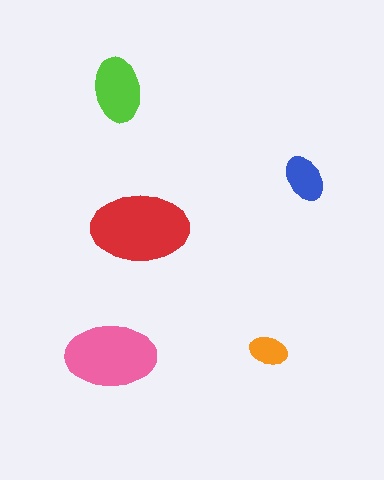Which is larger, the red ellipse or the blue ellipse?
The red one.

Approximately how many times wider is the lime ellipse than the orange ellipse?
About 1.5 times wider.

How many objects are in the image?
There are 5 objects in the image.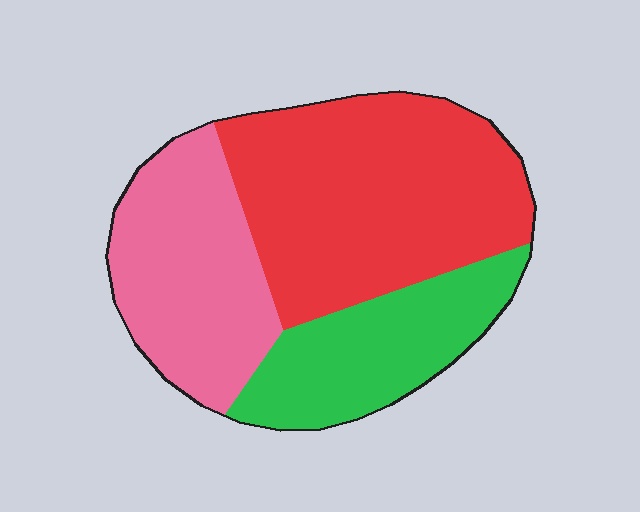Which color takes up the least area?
Green, at roughly 25%.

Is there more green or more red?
Red.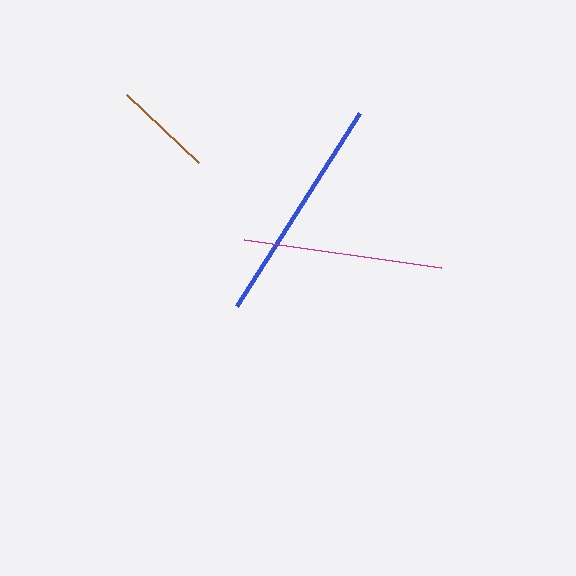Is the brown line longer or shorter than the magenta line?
The magenta line is longer than the brown line.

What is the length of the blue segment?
The blue segment is approximately 229 pixels long.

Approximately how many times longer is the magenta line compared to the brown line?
The magenta line is approximately 2.0 times the length of the brown line.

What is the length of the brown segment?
The brown segment is approximately 100 pixels long.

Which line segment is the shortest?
The brown line is the shortest at approximately 100 pixels.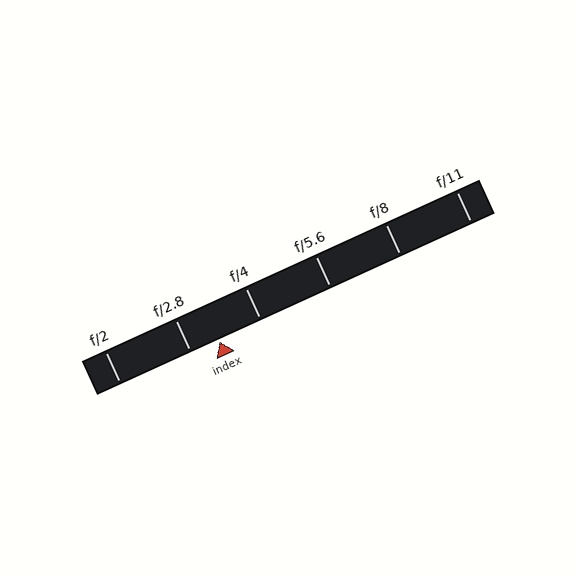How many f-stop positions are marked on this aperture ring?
There are 6 f-stop positions marked.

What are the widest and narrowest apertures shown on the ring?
The widest aperture shown is f/2 and the narrowest is f/11.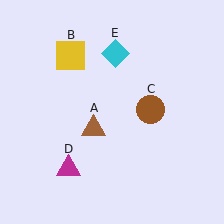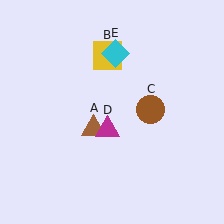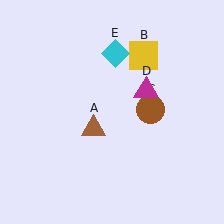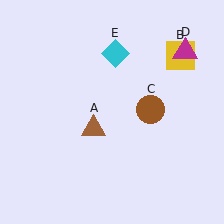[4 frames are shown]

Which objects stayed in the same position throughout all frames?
Brown triangle (object A) and brown circle (object C) and cyan diamond (object E) remained stationary.